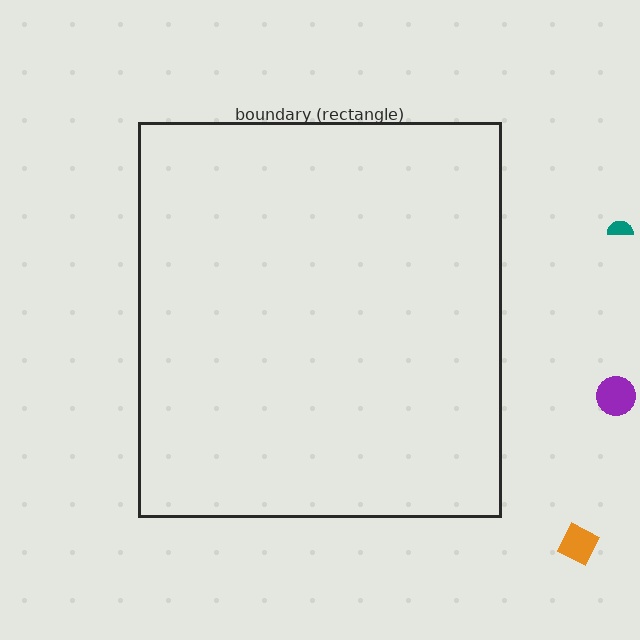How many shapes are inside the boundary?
0 inside, 3 outside.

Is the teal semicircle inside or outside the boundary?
Outside.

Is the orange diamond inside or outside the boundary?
Outside.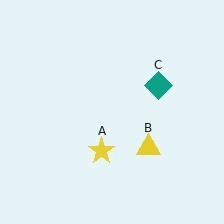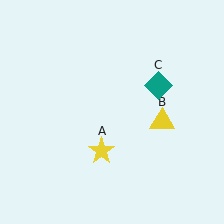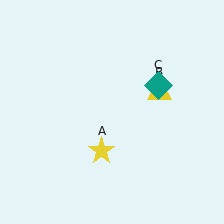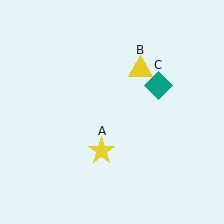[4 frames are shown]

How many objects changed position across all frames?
1 object changed position: yellow triangle (object B).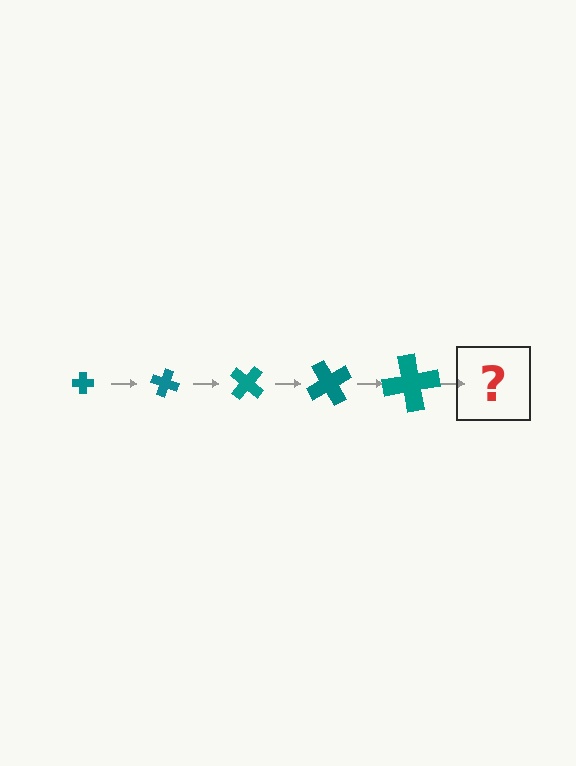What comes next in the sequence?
The next element should be a cross, larger than the previous one and rotated 100 degrees from the start.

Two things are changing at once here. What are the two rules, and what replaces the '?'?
The two rules are that the cross grows larger each step and it rotates 20 degrees each step. The '?' should be a cross, larger than the previous one and rotated 100 degrees from the start.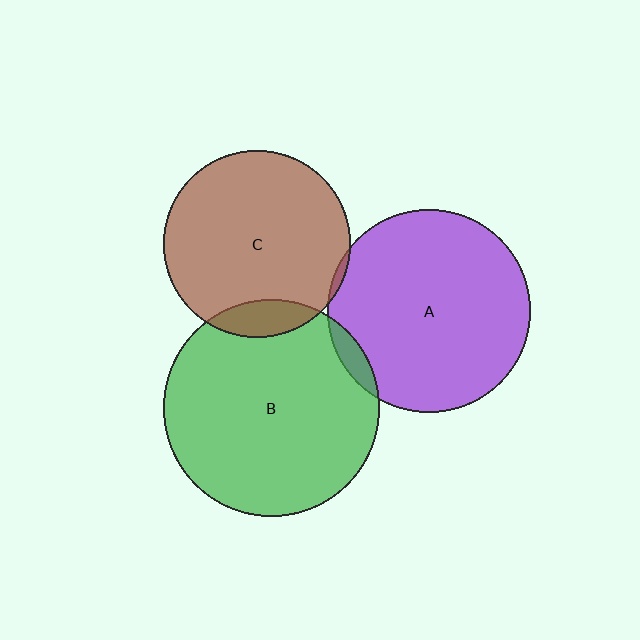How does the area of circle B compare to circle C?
Approximately 1.3 times.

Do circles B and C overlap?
Yes.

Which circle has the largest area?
Circle B (green).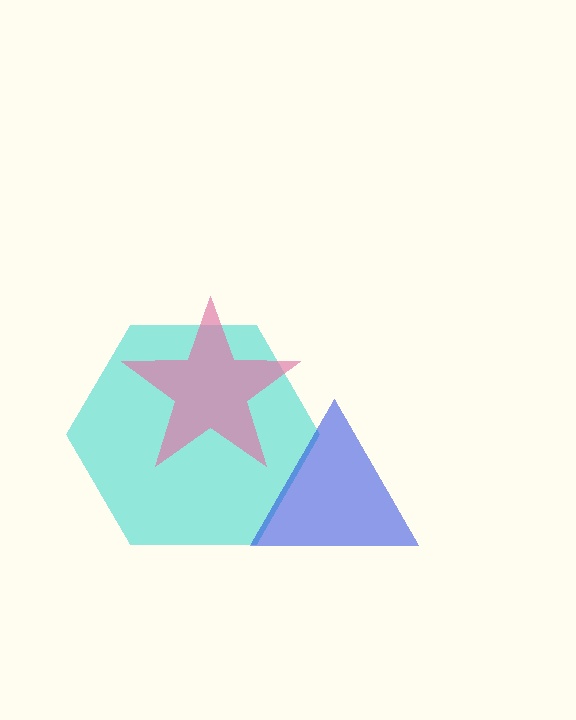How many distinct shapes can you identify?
There are 3 distinct shapes: a cyan hexagon, a blue triangle, a pink star.